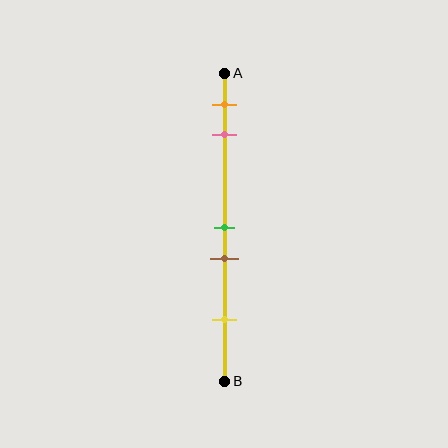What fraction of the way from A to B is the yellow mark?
The yellow mark is approximately 80% (0.8) of the way from A to B.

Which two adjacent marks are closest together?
The green and brown marks are the closest adjacent pair.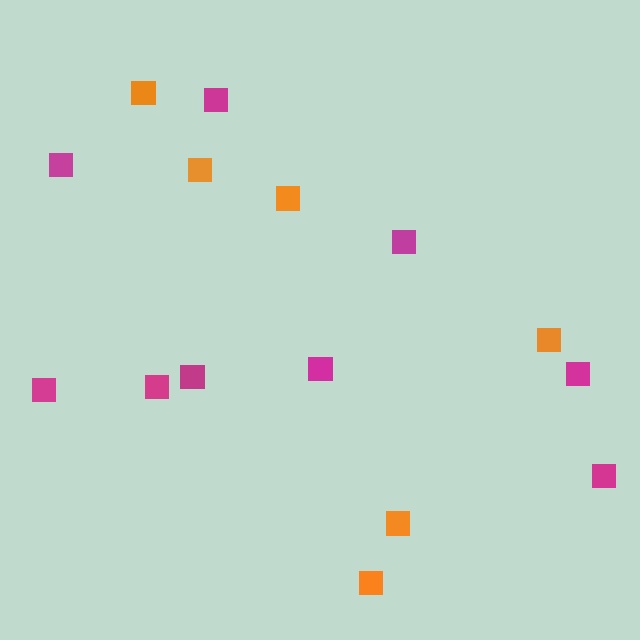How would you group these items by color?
There are 2 groups: one group of orange squares (6) and one group of magenta squares (9).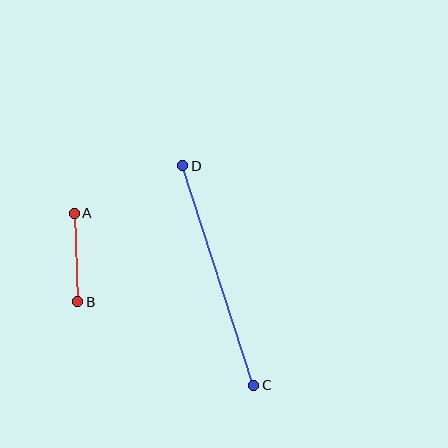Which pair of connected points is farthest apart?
Points C and D are farthest apart.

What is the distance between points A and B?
The distance is approximately 89 pixels.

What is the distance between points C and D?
The distance is approximately 230 pixels.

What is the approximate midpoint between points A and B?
The midpoint is at approximately (76, 257) pixels.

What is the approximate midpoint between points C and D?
The midpoint is at approximately (218, 275) pixels.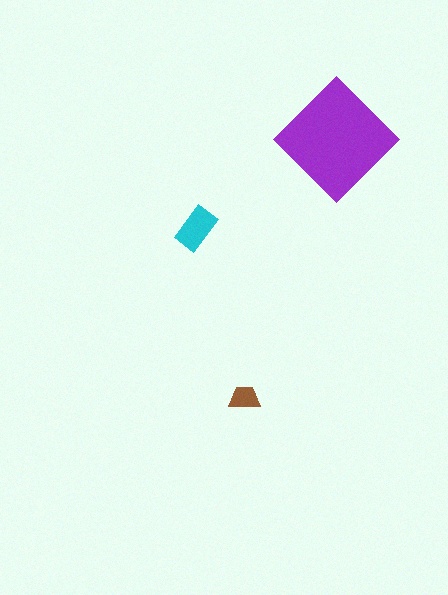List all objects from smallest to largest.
The brown trapezoid, the cyan rectangle, the purple diamond.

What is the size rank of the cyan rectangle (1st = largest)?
2nd.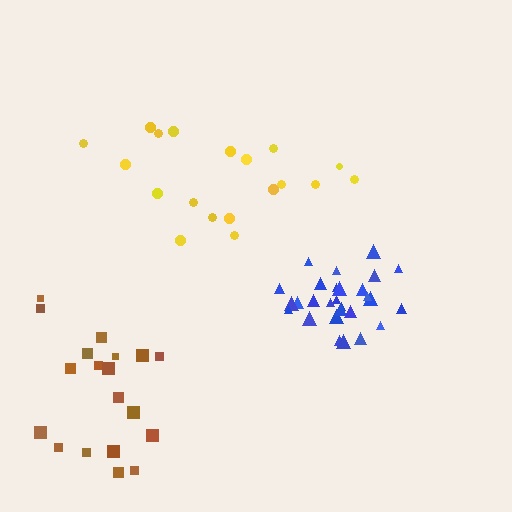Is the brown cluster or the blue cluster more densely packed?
Blue.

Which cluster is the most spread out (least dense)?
Brown.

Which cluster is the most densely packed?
Blue.